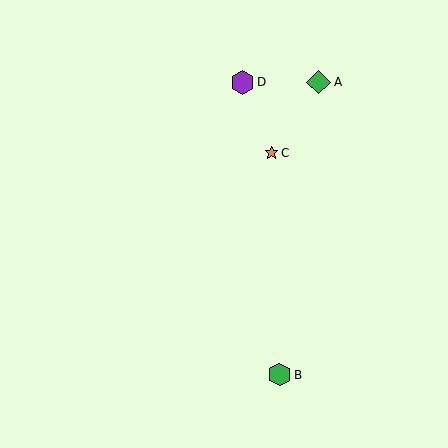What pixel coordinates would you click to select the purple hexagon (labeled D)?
Click at (242, 82) to select the purple hexagon D.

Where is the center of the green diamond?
The center of the green diamond is at (319, 82).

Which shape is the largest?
The green diamond (labeled A) is the largest.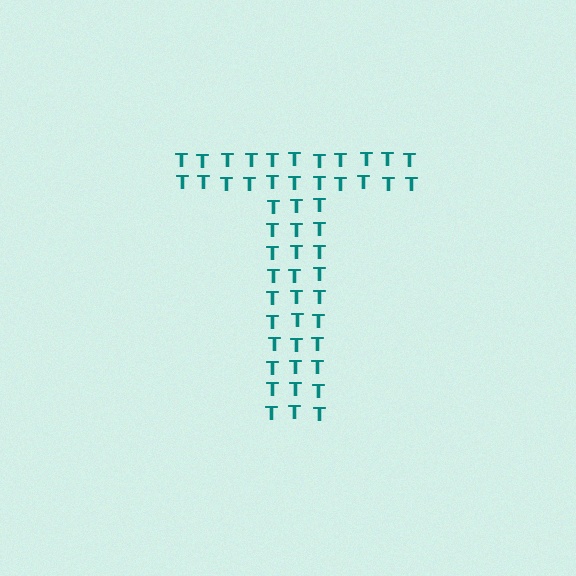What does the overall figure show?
The overall figure shows the letter T.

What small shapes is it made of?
It is made of small letter T's.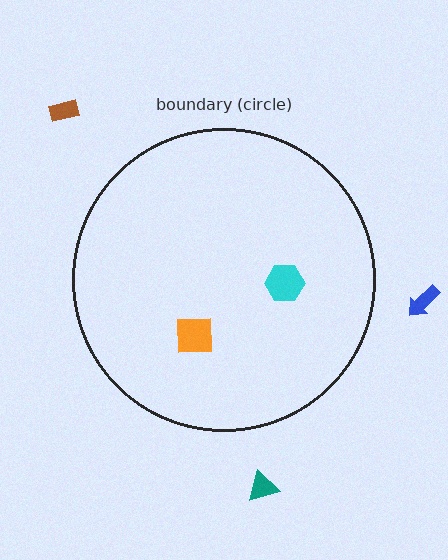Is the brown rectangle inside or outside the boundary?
Outside.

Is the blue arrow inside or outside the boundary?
Outside.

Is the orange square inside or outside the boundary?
Inside.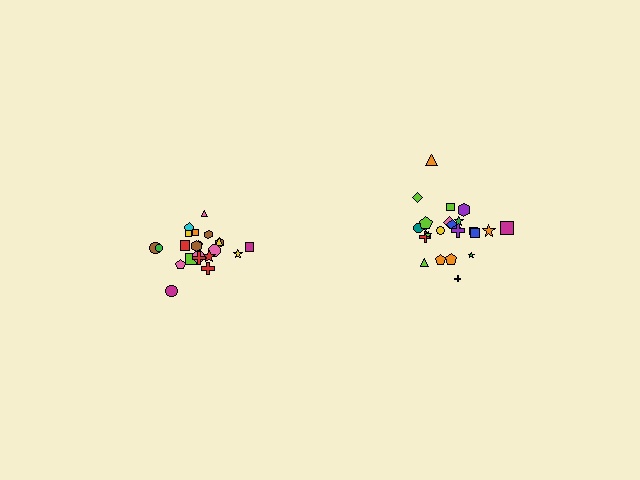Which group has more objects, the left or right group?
The right group.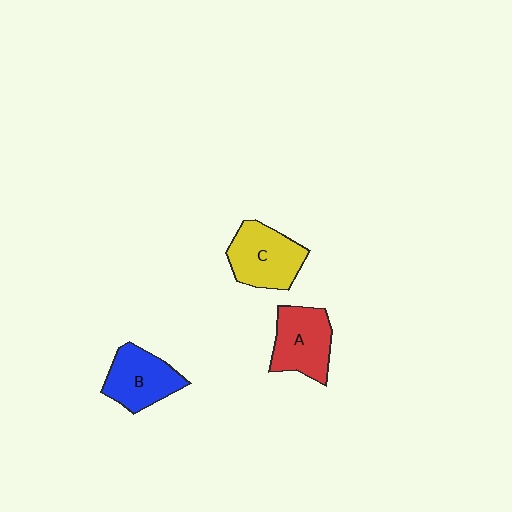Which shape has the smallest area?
Shape B (blue).